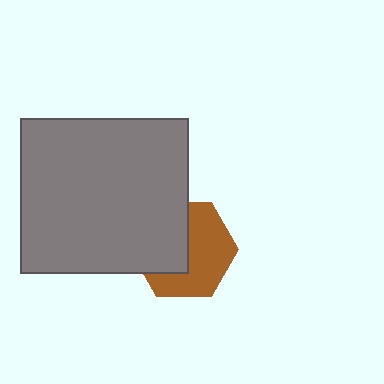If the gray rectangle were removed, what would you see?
You would see the complete brown hexagon.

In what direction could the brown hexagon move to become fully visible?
The brown hexagon could move toward the lower-right. That would shift it out from behind the gray rectangle entirely.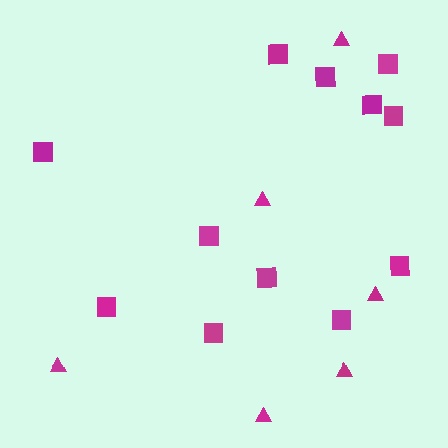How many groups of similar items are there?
There are 2 groups: one group of squares (12) and one group of triangles (6).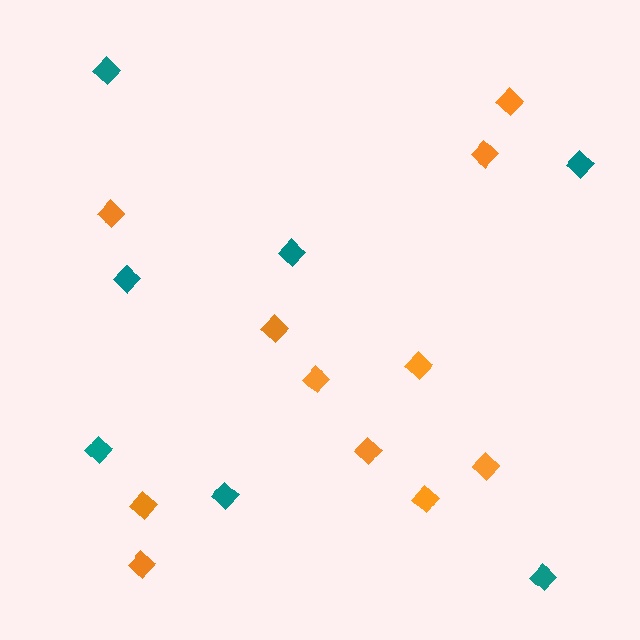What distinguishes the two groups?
There are 2 groups: one group of teal diamonds (7) and one group of orange diamonds (11).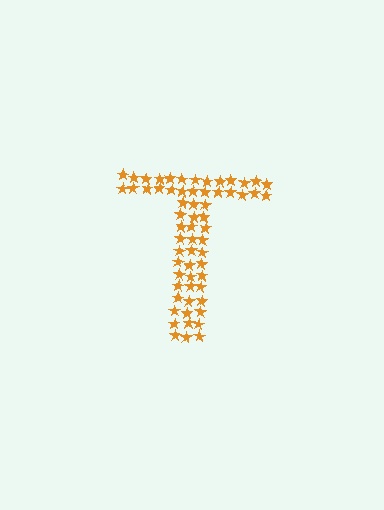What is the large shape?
The large shape is the letter T.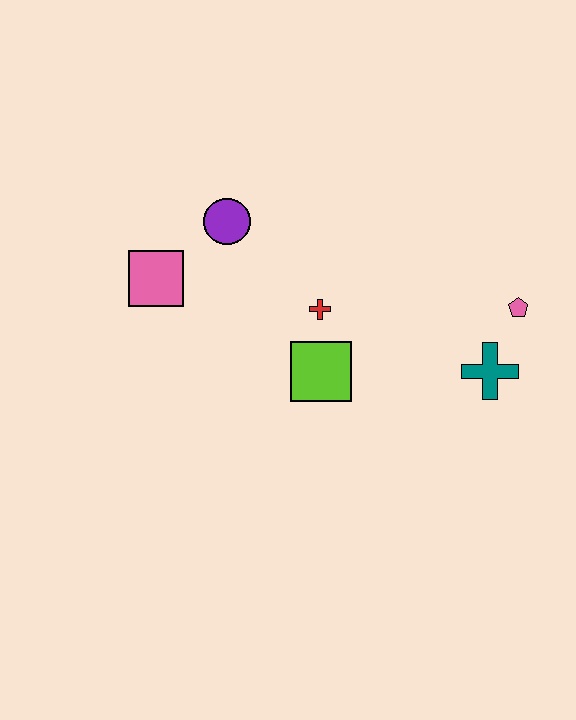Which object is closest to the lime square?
The red cross is closest to the lime square.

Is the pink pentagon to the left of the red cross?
No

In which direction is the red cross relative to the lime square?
The red cross is above the lime square.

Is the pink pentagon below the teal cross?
No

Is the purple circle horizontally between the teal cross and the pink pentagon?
No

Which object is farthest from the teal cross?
The pink square is farthest from the teal cross.